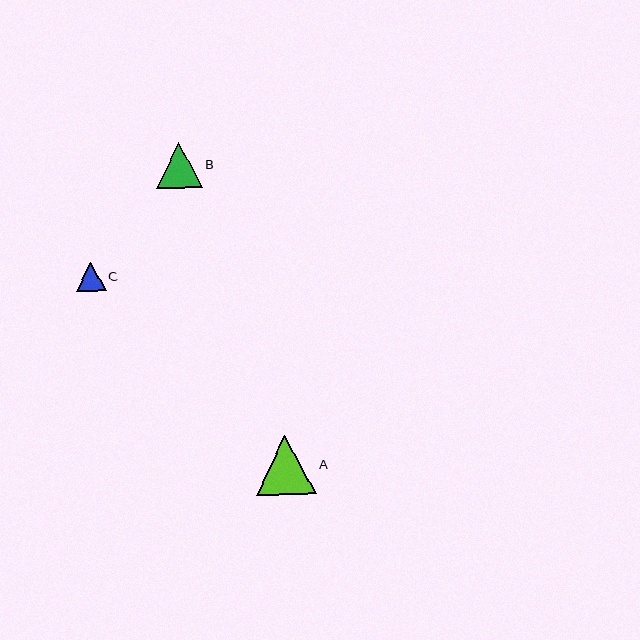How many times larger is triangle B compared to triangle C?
Triangle B is approximately 1.6 times the size of triangle C.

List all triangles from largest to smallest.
From largest to smallest: A, B, C.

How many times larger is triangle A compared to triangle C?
Triangle A is approximately 2.0 times the size of triangle C.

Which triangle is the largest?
Triangle A is the largest with a size of approximately 60 pixels.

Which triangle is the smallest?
Triangle C is the smallest with a size of approximately 29 pixels.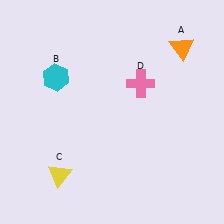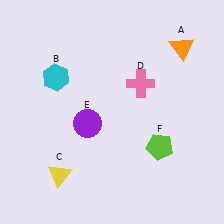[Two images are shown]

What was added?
A purple circle (E), a lime pentagon (F) were added in Image 2.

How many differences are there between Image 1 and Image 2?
There are 2 differences between the two images.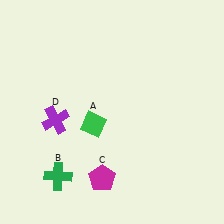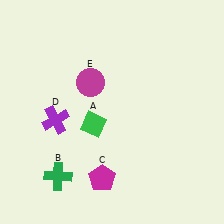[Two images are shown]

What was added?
A magenta circle (E) was added in Image 2.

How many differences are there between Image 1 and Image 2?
There is 1 difference between the two images.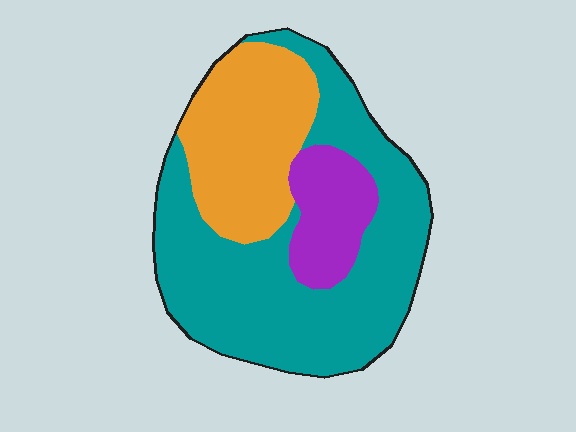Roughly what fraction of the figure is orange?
Orange takes up about one quarter (1/4) of the figure.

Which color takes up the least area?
Purple, at roughly 15%.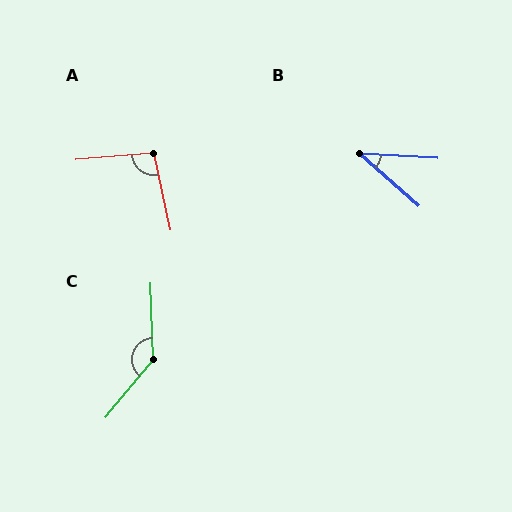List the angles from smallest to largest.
B (38°), A (97°), C (139°).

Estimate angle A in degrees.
Approximately 97 degrees.